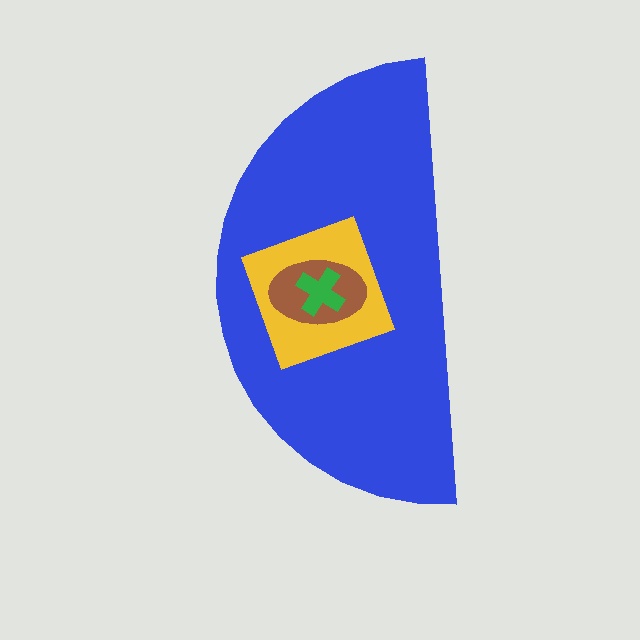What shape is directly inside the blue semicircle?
The yellow square.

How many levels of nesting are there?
4.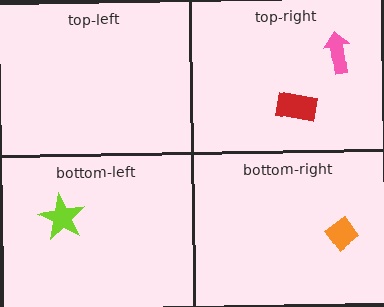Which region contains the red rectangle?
The top-right region.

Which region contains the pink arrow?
The top-right region.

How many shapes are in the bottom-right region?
1.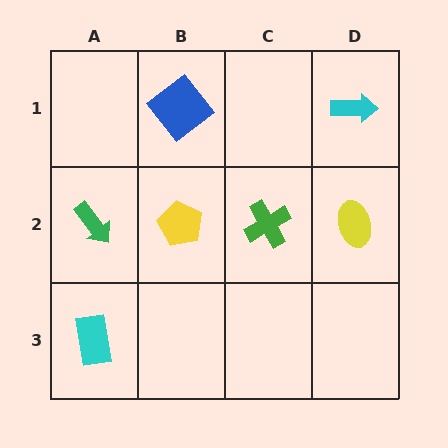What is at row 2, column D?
A yellow ellipse.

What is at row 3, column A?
A cyan rectangle.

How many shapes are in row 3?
1 shape.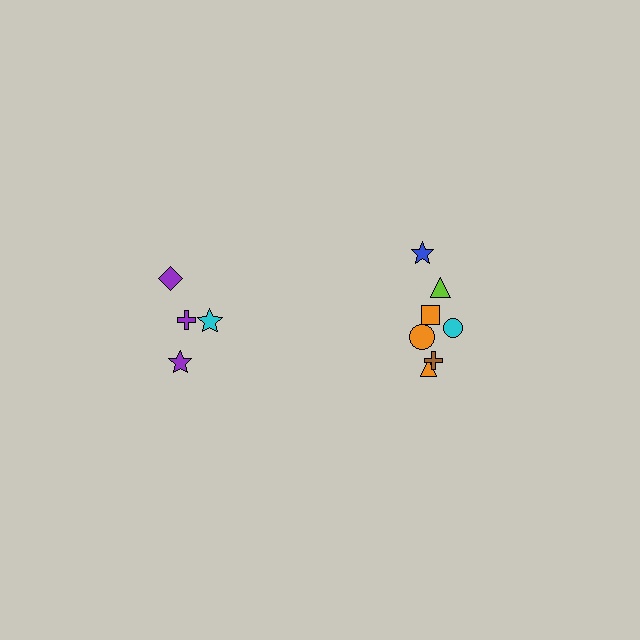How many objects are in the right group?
There are 7 objects.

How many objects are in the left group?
There are 4 objects.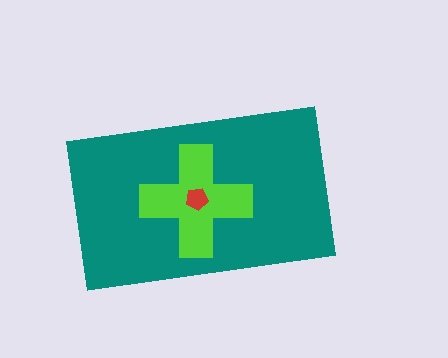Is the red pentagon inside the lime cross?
Yes.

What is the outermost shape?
The teal rectangle.